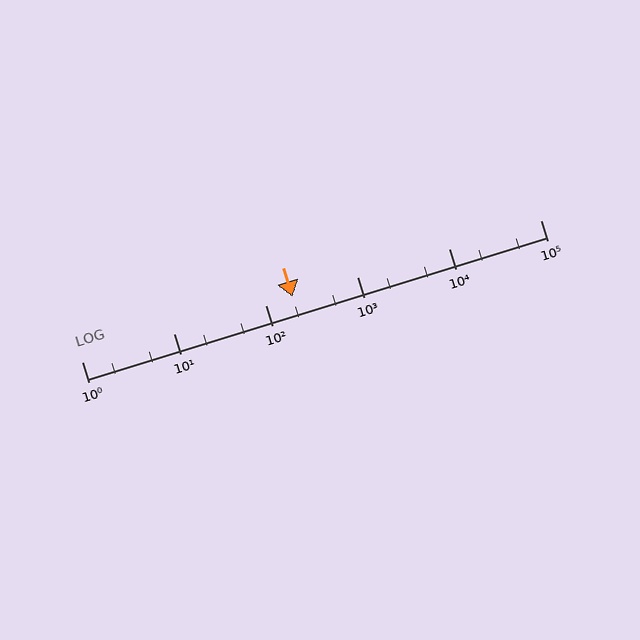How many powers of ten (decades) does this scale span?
The scale spans 5 decades, from 1 to 100000.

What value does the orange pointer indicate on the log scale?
The pointer indicates approximately 200.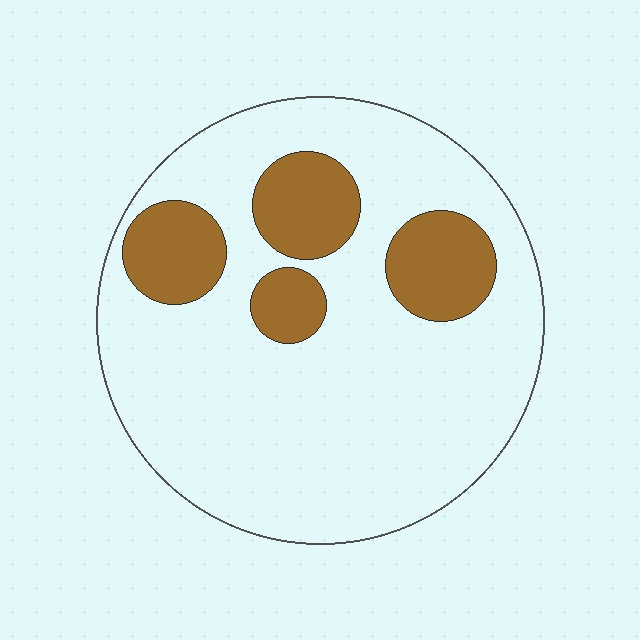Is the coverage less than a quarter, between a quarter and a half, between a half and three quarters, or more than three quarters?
Less than a quarter.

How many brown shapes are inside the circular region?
4.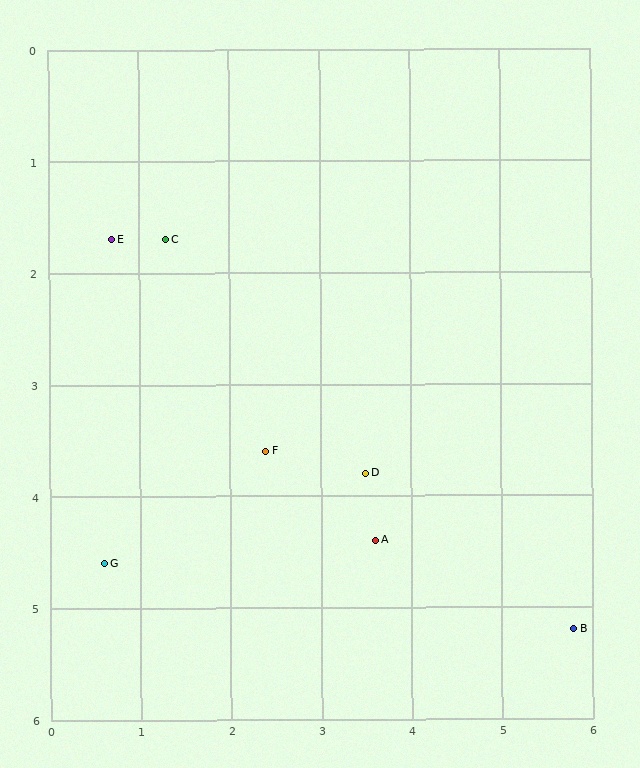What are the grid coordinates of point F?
Point F is at approximately (2.4, 3.6).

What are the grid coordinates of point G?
Point G is at approximately (0.6, 4.6).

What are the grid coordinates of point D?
Point D is at approximately (3.5, 3.8).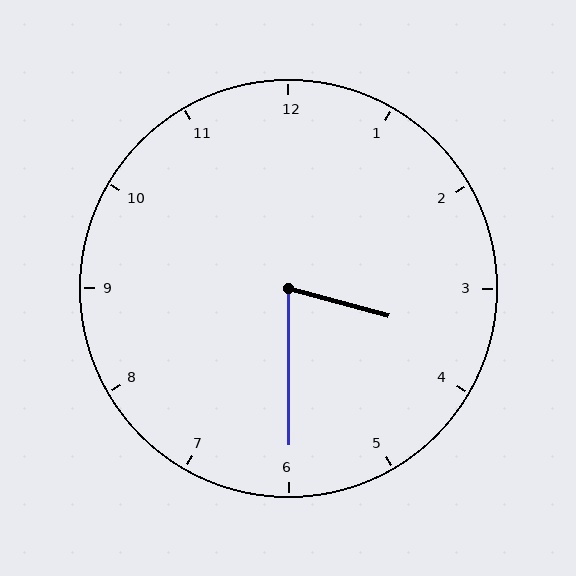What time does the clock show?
3:30.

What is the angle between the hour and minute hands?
Approximately 75 degrees.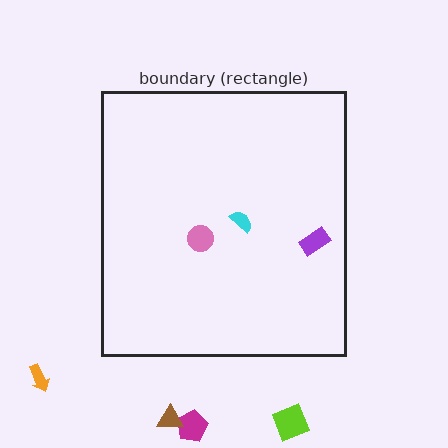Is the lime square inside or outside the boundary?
Outside.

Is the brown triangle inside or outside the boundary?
Outside.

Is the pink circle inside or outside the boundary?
Inside.